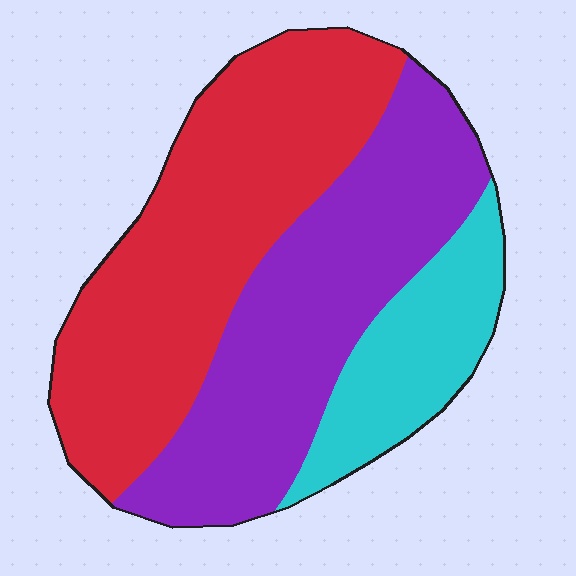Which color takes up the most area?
Red, at roughly 45%.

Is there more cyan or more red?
Red.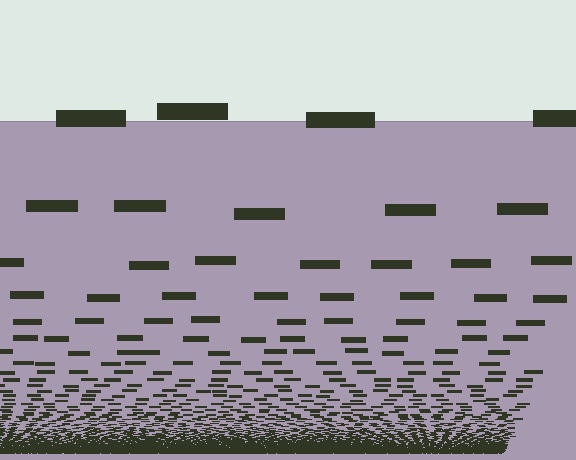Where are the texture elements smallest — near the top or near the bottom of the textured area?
Near the bottom.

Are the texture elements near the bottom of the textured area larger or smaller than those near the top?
Smaller. The gradient is inverted — elements near the bottom are smaller and denser.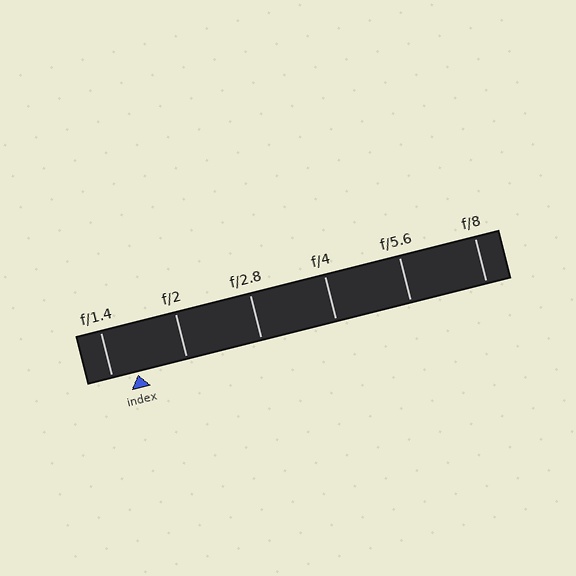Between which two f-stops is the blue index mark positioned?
The index mark is between f/1.4 and f/2.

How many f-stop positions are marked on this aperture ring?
There are 6 f-stop positions marked.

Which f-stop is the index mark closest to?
The index mark is closest to f/1.4.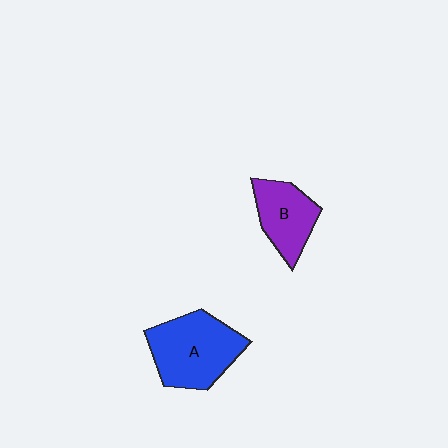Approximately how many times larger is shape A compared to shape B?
Approximately 1.5 times.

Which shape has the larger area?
Shape A (blue).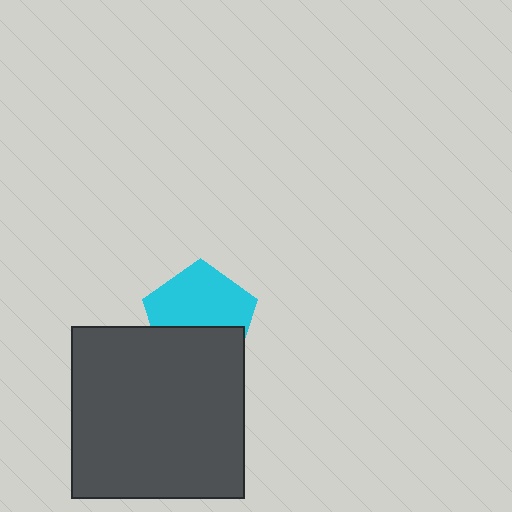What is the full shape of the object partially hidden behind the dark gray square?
The partially hidden object is a cyan pentagon.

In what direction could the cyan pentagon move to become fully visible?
The cyan pentagon could move up. That would shift it out from behind the dark gray square entirely.